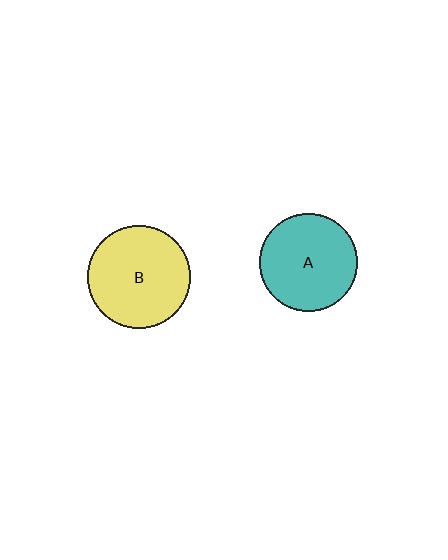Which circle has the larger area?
Circle B (yellow).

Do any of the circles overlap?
No, none of the circles overlap.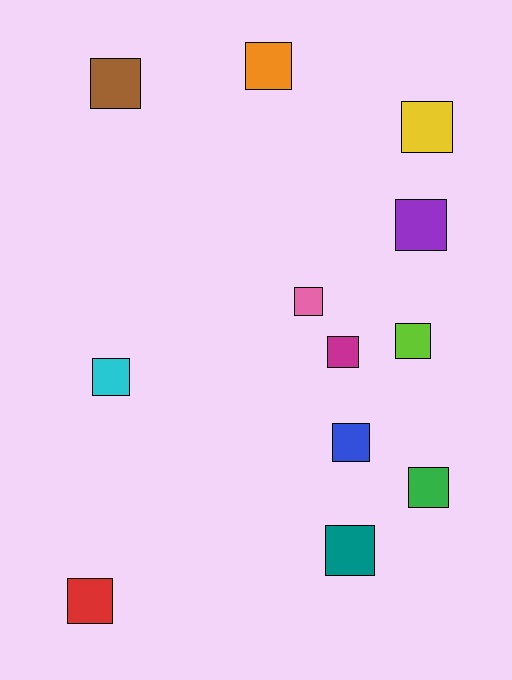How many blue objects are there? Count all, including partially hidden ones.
There is 1 blue object.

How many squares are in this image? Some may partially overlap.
There are 12 squares.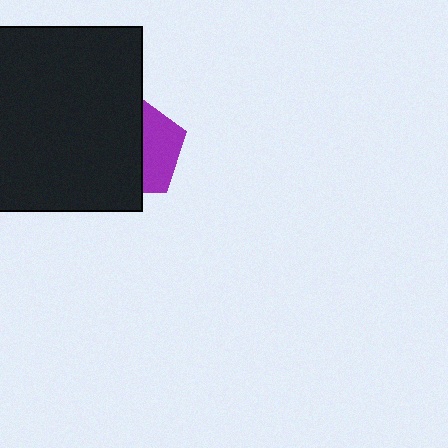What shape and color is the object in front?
The object in front is a black square.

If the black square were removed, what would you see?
You would see the complete purple pentagon.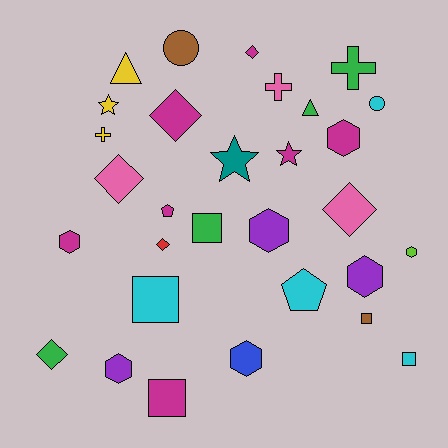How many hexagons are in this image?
There are 7 hexagons.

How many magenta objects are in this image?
There are 7 magenta objects.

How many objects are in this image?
There are 30 objects.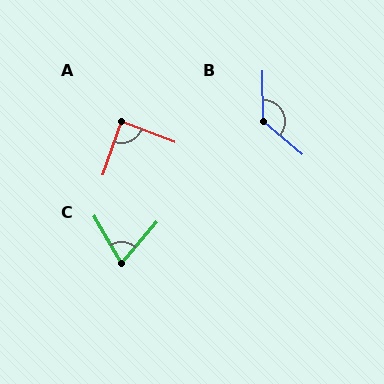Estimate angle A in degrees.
Approximately 88 degrees.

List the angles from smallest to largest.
C (71°), A (88°), B (131°).